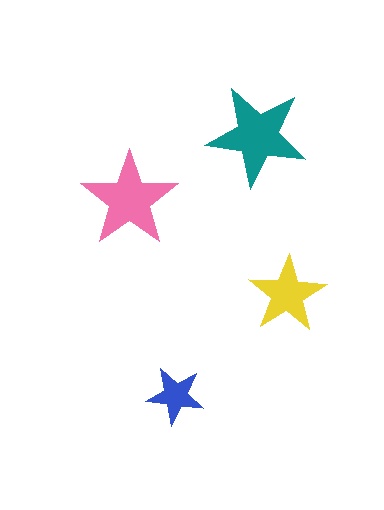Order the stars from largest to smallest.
the teal one, the pink one, the yellow one, the blue one.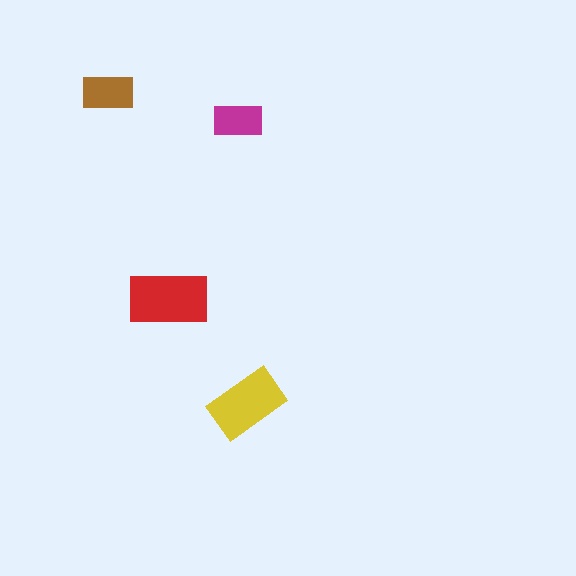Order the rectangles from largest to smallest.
the red one, the yellow one, the brown one, the magenta one.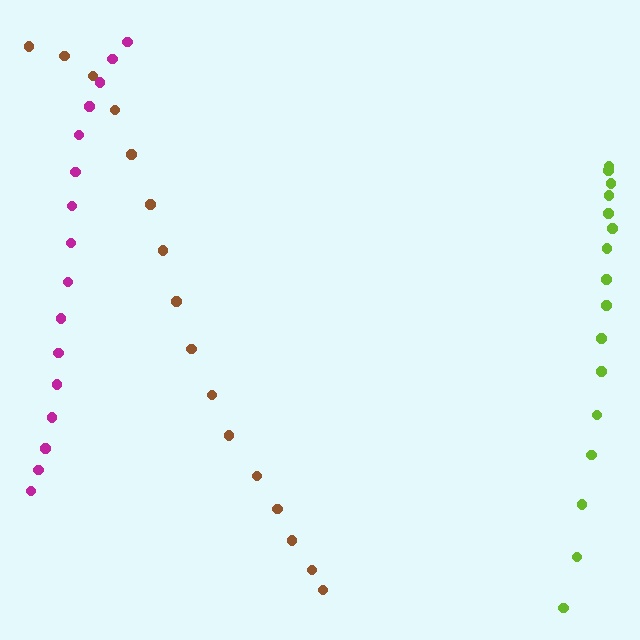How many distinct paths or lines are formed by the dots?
There are 3 distinct paths.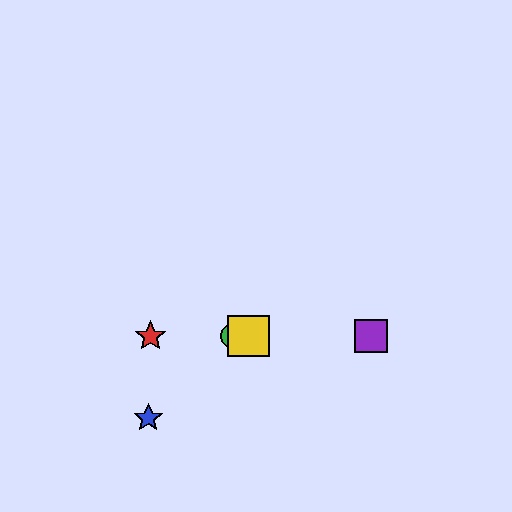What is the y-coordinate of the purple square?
The purple square is at y≈336.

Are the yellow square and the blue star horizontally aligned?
No, the yellow square is at y≈336 and the blue star is at y≈418.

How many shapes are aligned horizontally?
4 shapes (the red star, the green circle, the yellow square, the purple square) are aligned horizontally.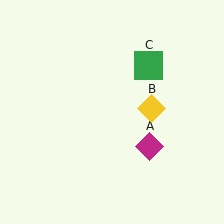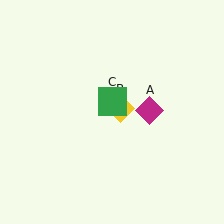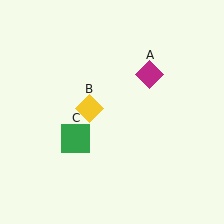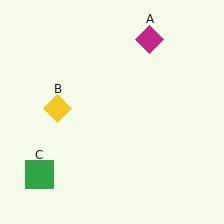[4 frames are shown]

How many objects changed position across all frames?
3 objects changed position: magenta diamond (object A), yellow diamond (object B), green square (object C).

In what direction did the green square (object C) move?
The green square (object C) moved down and to the left.